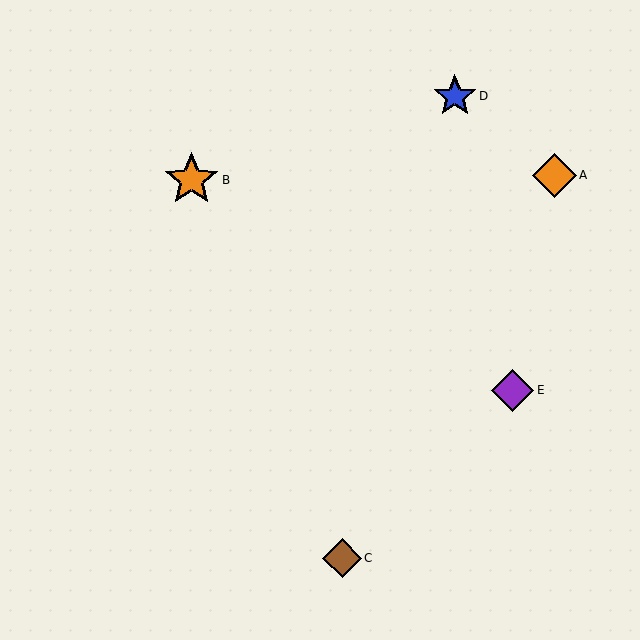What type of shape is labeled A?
Shape A is an orange diamond.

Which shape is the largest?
The orange star (labeled B) is the largest.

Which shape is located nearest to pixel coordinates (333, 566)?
The brown diamond (labeled C) at (342, 558) is nearest to that location.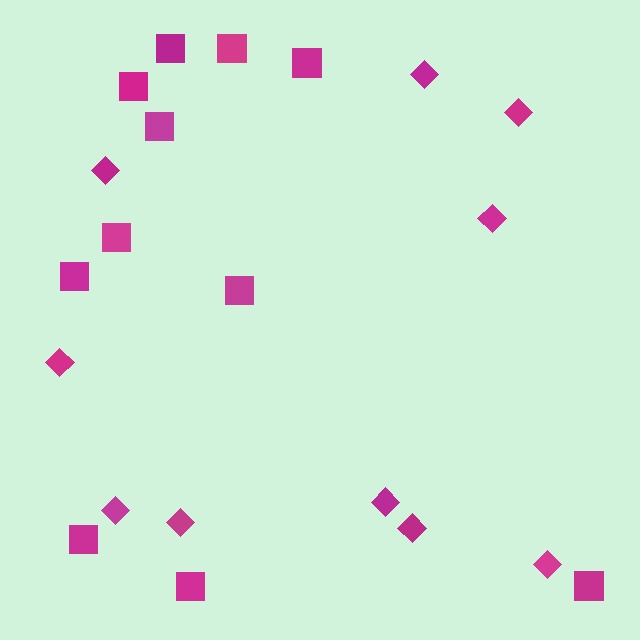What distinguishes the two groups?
There are 2 groups: one group of squares (11) and one group of diamonds (10).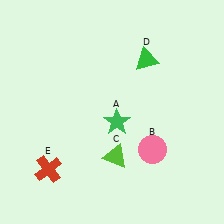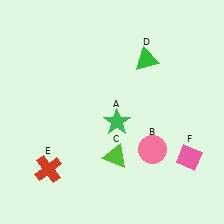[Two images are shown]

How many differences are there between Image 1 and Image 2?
There is 1 difference between the two images.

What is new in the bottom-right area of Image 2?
A pink diamond (F) was added in the bottom-right area of Image 2.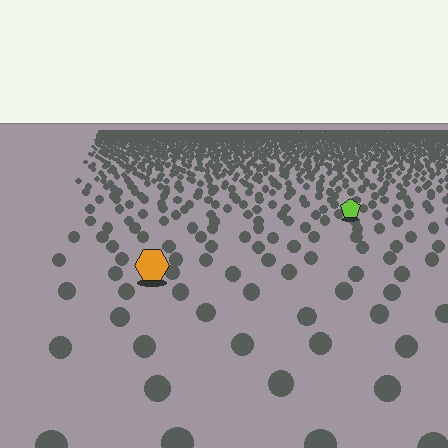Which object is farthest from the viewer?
The lime pentagon is farthest from the viewer. It appears smaller and the ground texture around it is denser.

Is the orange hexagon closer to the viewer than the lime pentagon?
Yes. The orange hexagon is closer — you can tell from the texture gradient: the ground texture is coarser near it.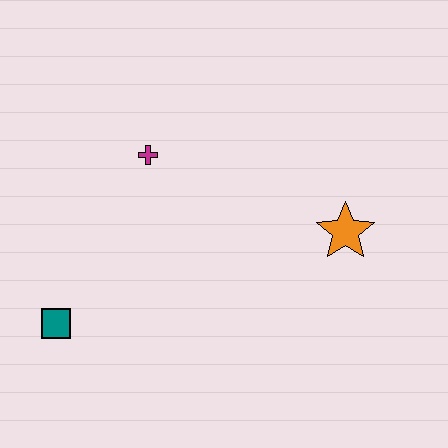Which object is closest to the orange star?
The magenta cross is closest to the orange star.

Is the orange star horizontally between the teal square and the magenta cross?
No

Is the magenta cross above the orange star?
Yes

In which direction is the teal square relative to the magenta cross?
The teal square is below the magenta cross.